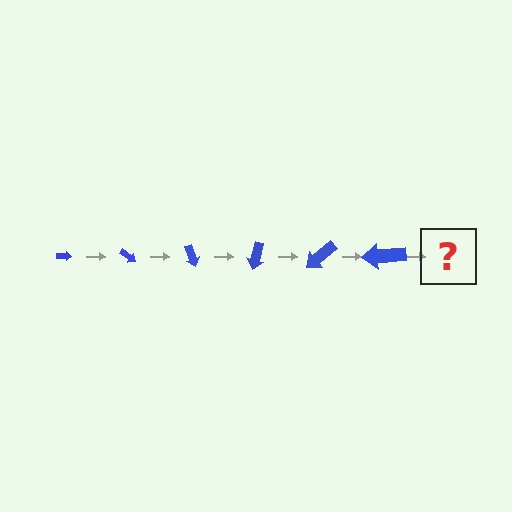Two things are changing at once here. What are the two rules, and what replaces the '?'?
The two rules are that the arrow grows larger each step and it rotates 35 degrees each step. The '?' should be an arrow, larger than the previous one and rotated 210 degrees from the start.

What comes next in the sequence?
The next element should be an arrow, larger than the previous one and rotated 210 degrees from the start.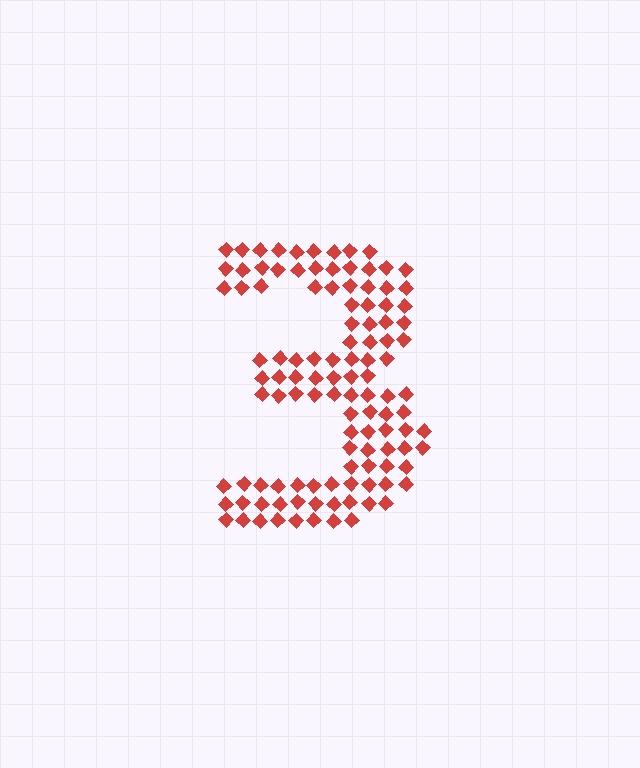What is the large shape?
The large shape is the digit 3.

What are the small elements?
The small elements are diamonds.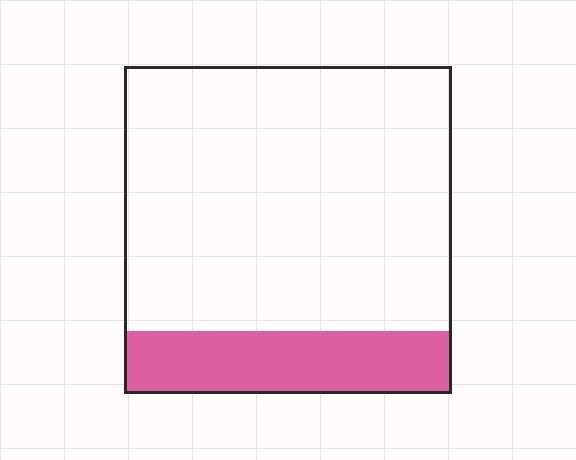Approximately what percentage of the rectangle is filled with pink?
Approximately 20%.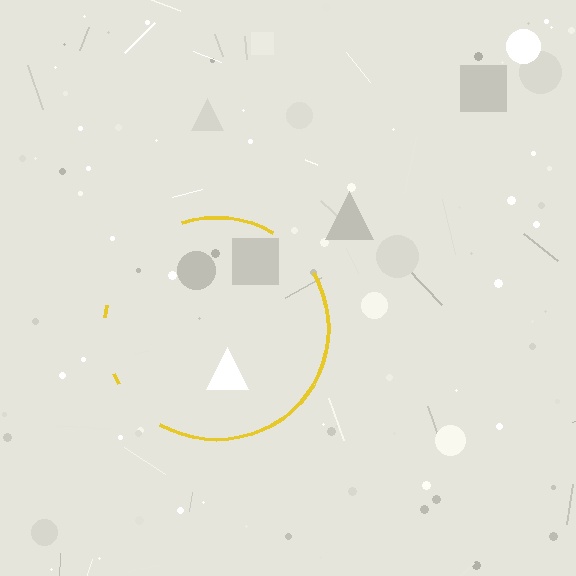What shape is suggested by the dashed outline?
The dashed outline suggests a circle.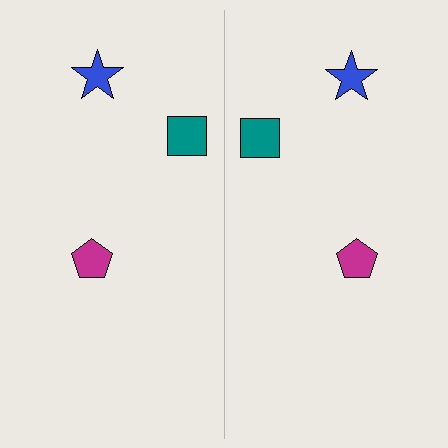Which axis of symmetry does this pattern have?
The pattern has a vertical axis of symmetry running through the center of the image.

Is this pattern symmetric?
Yes, this pattern has bilateral (reflection) symmetry.